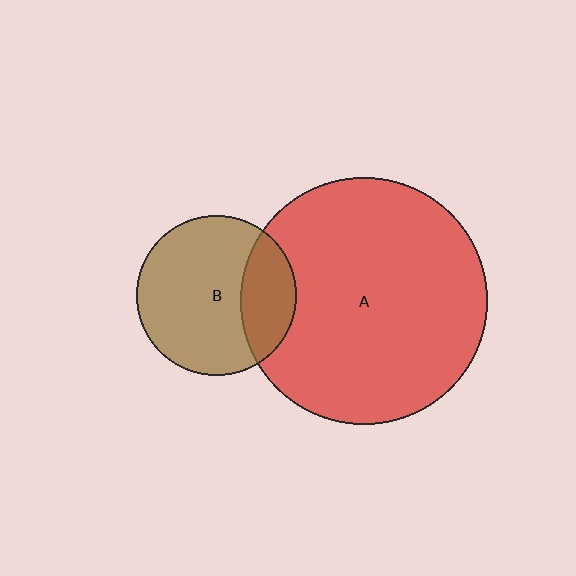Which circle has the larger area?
Circle A (red).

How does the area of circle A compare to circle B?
Approximately 2.4 times.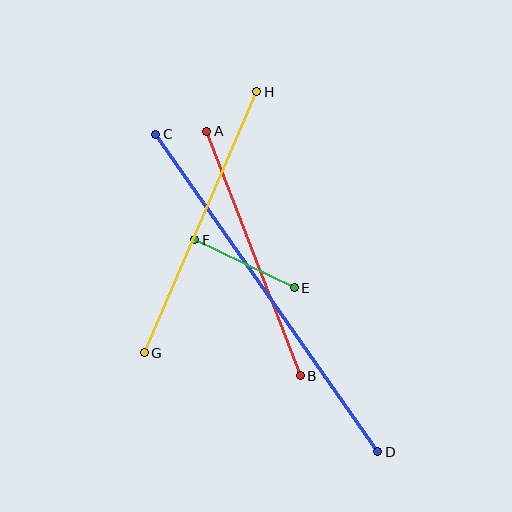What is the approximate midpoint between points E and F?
The midpoint is at approximately (244, 264) pixels.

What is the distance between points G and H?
The distance is approximately 284 pixels.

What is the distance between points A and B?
The distance is approximately 262 pixels.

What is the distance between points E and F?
The distance is approximately 111 pixels.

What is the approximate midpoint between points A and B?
The midpoint is at approximately (254, 253) pixels.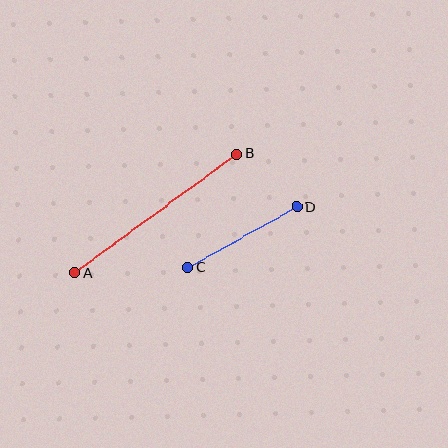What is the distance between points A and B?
The distance is approximately 201 pixels.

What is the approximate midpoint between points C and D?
The midpoint is at approximately (242, 237) pixels.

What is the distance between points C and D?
The distance is approximately 125 pixels.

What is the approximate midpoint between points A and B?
The midpoint is at approximately (156, 213) pixels.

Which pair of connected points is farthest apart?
Points A and B are farthest apart.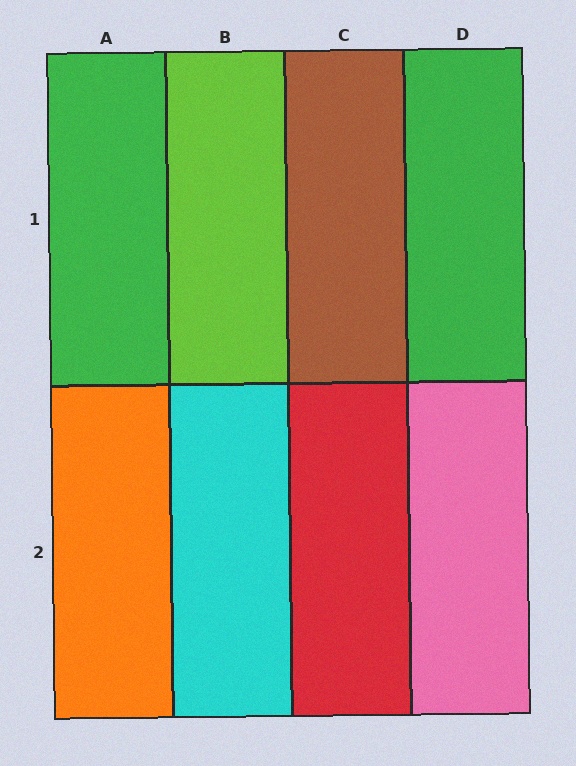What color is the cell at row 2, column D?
Pink.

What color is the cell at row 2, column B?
Cyan.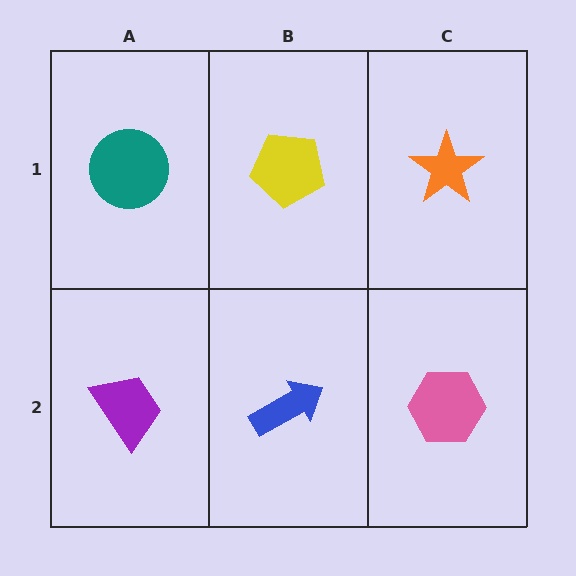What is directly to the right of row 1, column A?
A yellow pentagon.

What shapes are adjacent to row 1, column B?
A blue arrow (row 2, column B), a teal circle (row 1, column A), an orange star (row 1, column C).